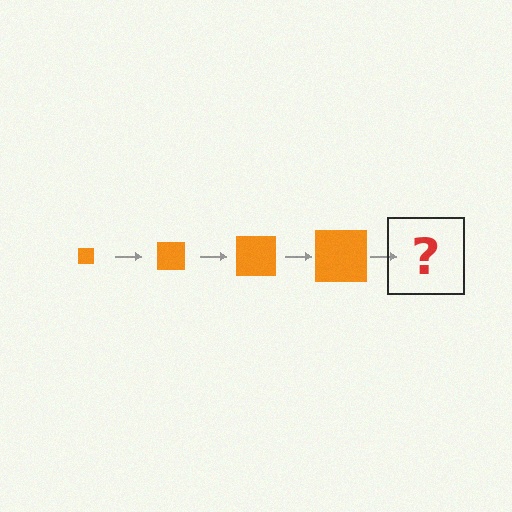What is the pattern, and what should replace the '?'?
The pattern is that the square gets progressively larger each step. The '?' should be an orange square, larger than the previous one.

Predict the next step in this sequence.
The next step is an orange square, larger than the previous one.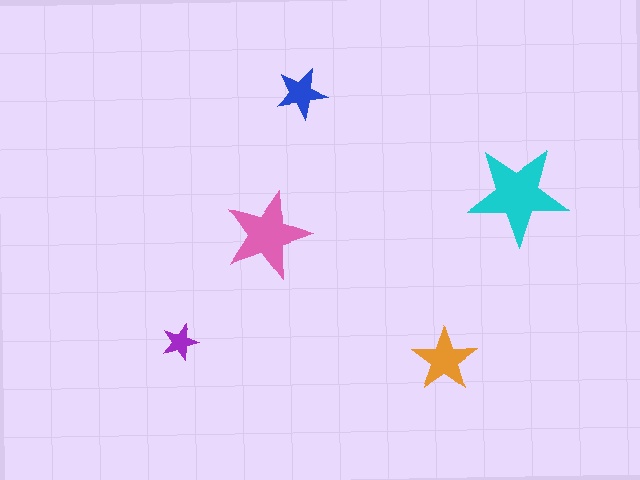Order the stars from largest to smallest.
the cyan one, the pink one, the orange one, the blue one, the purple one.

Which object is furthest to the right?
The cyan star is rightmost.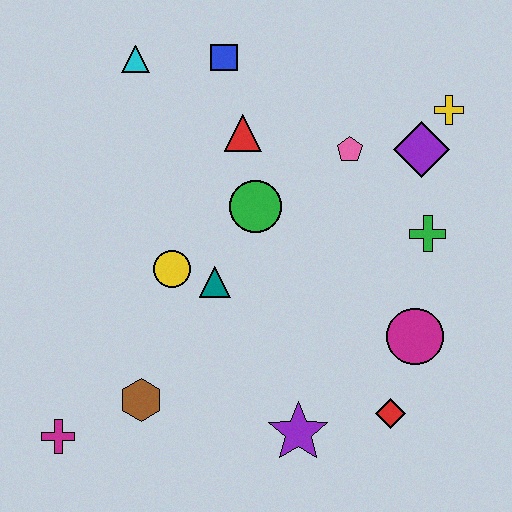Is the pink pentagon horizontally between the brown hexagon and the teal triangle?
No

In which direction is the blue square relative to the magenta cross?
The blue square is above the magenta cross.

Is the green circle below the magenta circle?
No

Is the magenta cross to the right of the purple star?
No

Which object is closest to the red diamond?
The magenta circle is closest to the red diamond.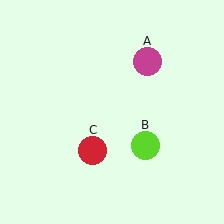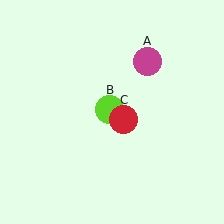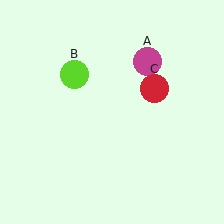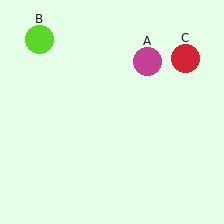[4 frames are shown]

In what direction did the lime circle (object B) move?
The lime circle (object B) moved up and to the left.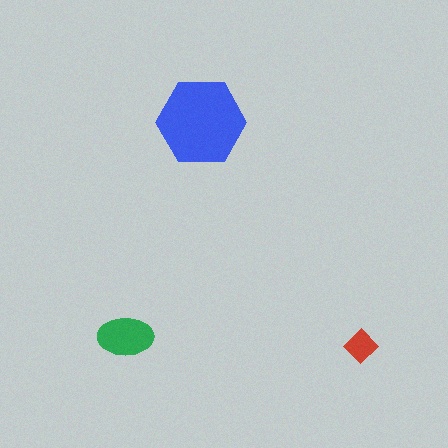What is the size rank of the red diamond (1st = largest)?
3rd.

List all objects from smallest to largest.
The red diamond, the green ellipse, the blue hexagon.